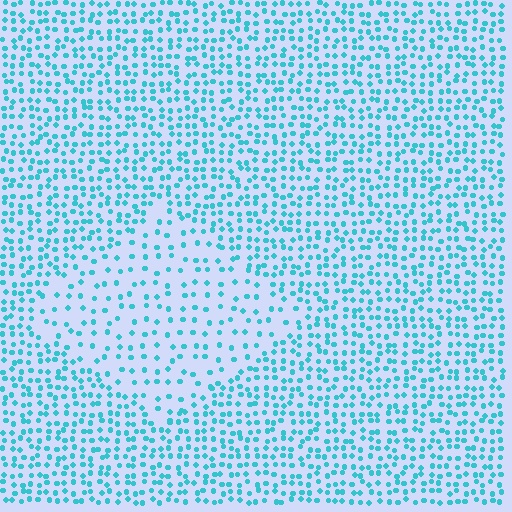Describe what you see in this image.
The image contains small cyan elements arranged at two different densities. A diamond-shaped region is visible where the elements are less densely packed than the surrounding area.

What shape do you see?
I see a diamond.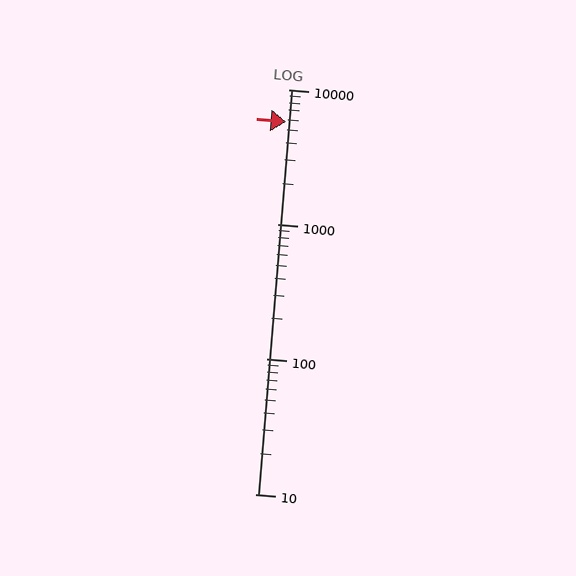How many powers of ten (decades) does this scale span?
The scale spans 3 decades, from 10 to 10000.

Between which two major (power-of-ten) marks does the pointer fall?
The pointer is between 1000 and 10000.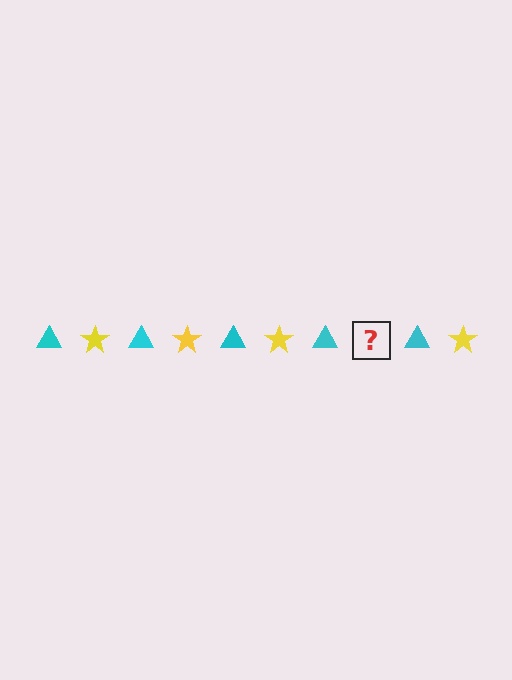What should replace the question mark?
The question mark should be replaced with a yellow star.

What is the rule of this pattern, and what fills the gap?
The rule is that the pattern alternates between cyan triangle and yellow star. The gap should be filled with a yellow star.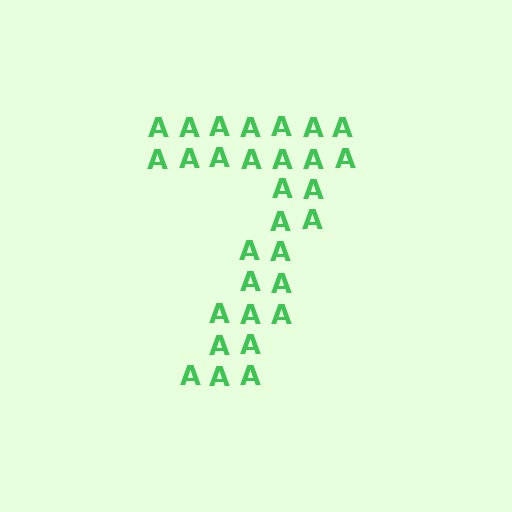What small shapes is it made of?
It is made of small letter A's.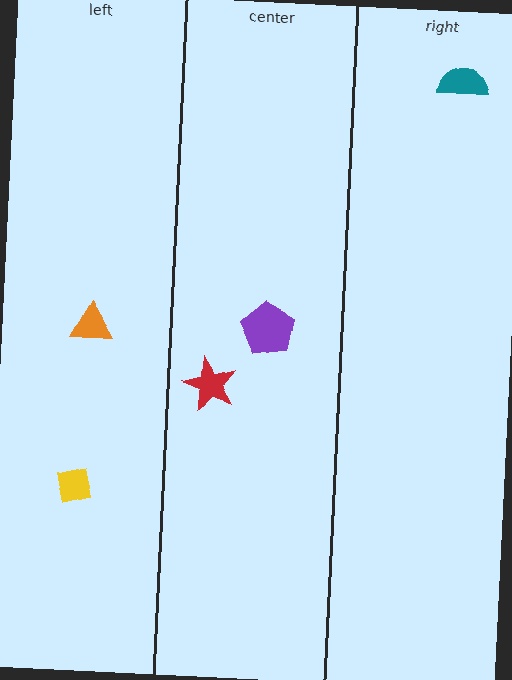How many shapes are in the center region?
2.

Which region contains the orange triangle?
The left region.